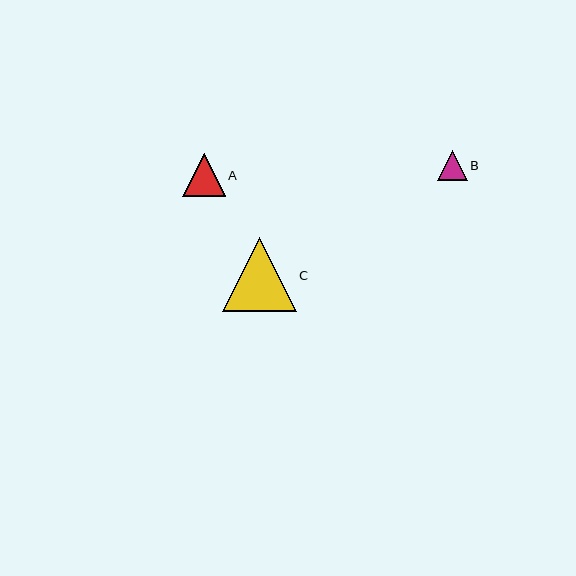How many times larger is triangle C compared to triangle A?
Triangle C is approximately 1.7 times the size of triangle A.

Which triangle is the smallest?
Triangle B is the smallest with a size of approximately 30 pixels.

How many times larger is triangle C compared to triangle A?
Triangle C is approximately 1.7 times the size of triangle A.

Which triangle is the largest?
Triangle C is the largest with a size of approximately 74 pixels.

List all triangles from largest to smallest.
From largest to smallest: C, A, B.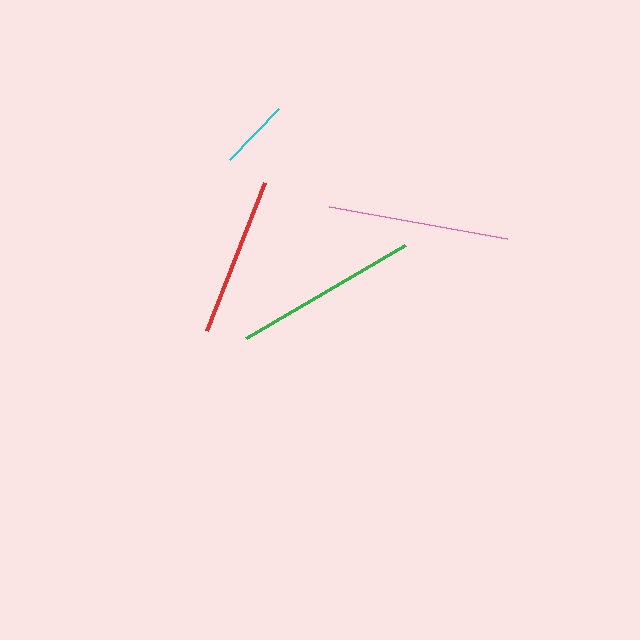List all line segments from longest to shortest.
From longest to shortest: green, pink, red, cyan.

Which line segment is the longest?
The green line is the longest at approximately 184 pixels.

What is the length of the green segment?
The green segment is approximately 184 pixels long.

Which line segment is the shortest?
The cyan line is the shortest at approximately 71 pixels.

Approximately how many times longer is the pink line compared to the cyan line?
The pink line is approximately 2.5 times the length of the cyan line.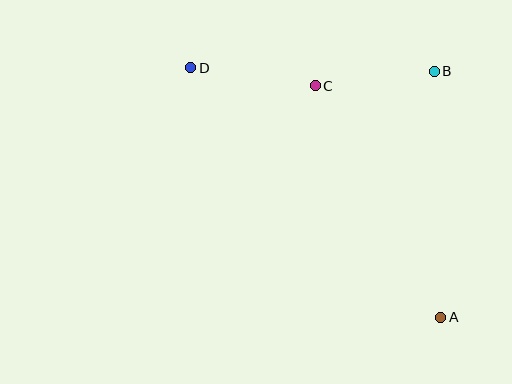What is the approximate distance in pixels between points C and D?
The distance between C and D is approximately 126 pixels.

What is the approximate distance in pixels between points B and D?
The distance between B and D is approximately 243 pixels.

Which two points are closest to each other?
Points B and C are closest to each other.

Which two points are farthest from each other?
Points A and D are farthest from each other.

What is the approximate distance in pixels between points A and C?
The distance between A and C is approximately 263 pixels.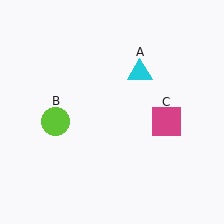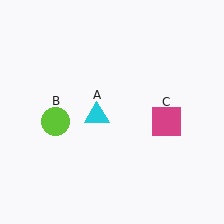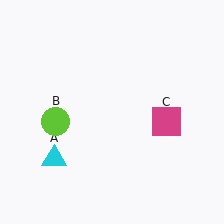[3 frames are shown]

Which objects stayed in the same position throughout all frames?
Lime circle (object B) and magenta square (object C) remained stationary.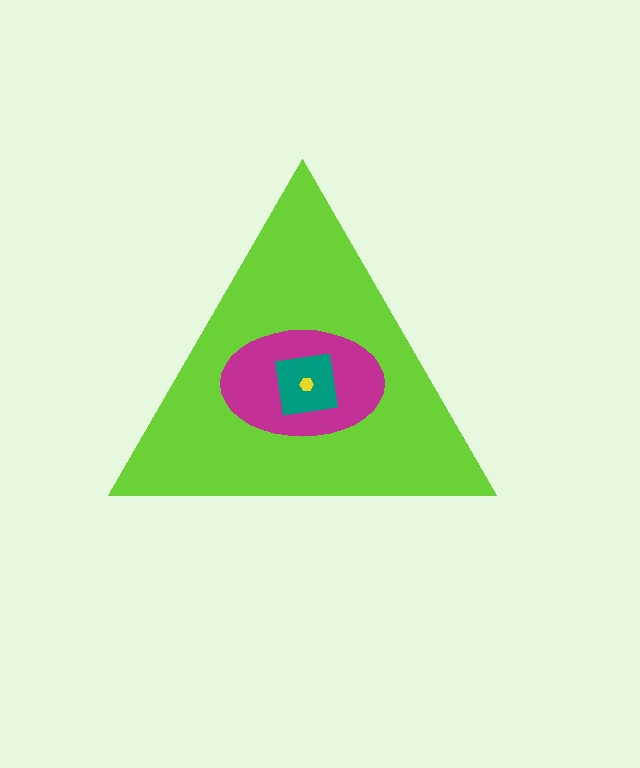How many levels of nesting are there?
4.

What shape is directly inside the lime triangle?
The magenta ellipse.